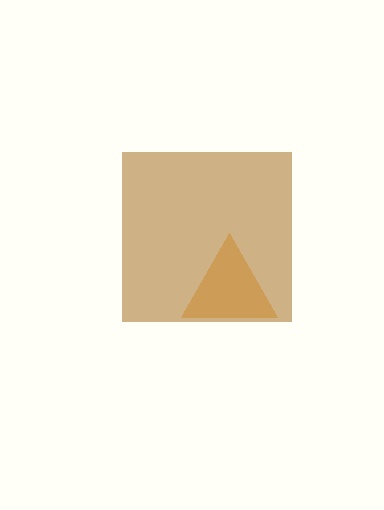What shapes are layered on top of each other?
The layered shapes are: an orange triangle, a brown square.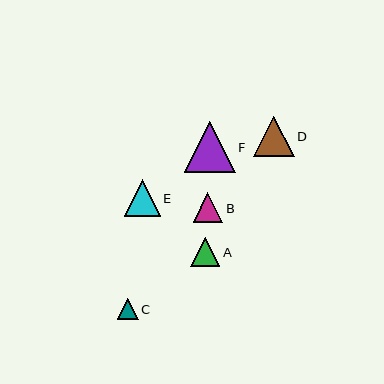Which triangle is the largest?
Triangle F is the largest with a size of approximately 51 pixels.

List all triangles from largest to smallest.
From largest to smallest: F, D, E, B, A, C.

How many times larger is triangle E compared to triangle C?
Triangle E is approximately 1.7 times the size of triangle C.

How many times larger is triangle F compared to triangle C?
Triangle F is approximately 2.4 times the size of triangle C.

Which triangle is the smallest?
Triangle C is the smallest with a size of approximately 21 pixels.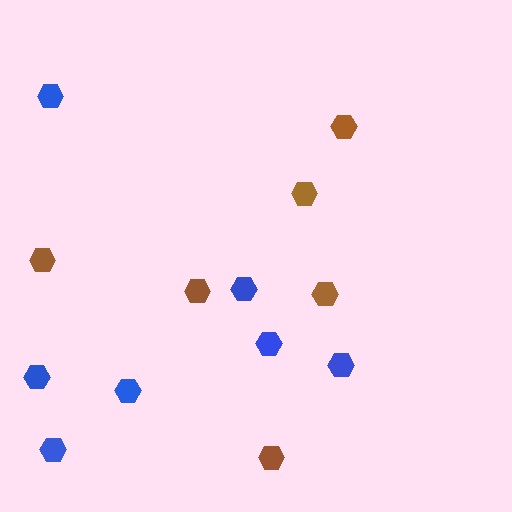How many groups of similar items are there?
There are 2 groups: one group of blue hexagons (7) and one group of brown hexagons (6).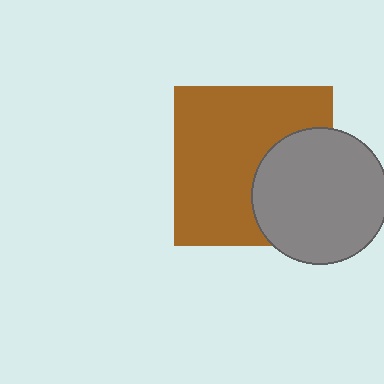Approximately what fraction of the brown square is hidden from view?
Roughly 33% of the brown square is hidden behind the gray circle.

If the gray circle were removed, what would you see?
You would see the complete brown square.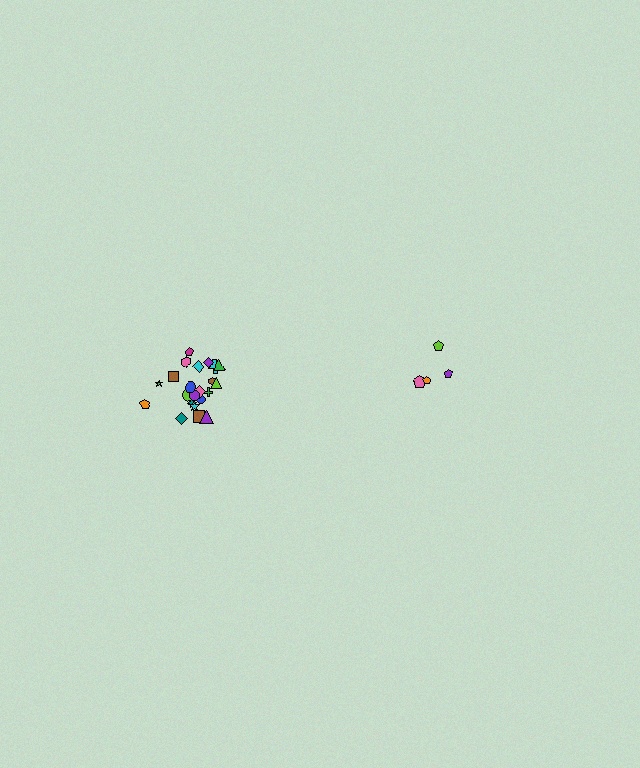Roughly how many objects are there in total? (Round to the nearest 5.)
Roughly 25 objects in total.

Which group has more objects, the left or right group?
The left group.